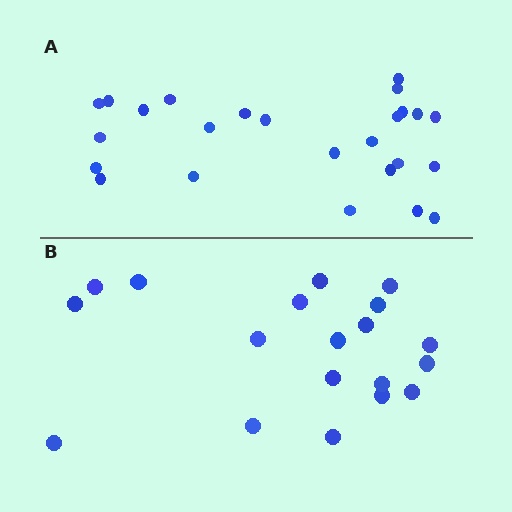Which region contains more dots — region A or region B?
Region A (the top region) has more dots.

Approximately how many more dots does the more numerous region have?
Region A has about 6 more dots than region B.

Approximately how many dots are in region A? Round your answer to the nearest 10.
About 20 dots. (The exact count is 25, which rounds to 20.)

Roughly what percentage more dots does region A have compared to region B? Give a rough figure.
About 30% more.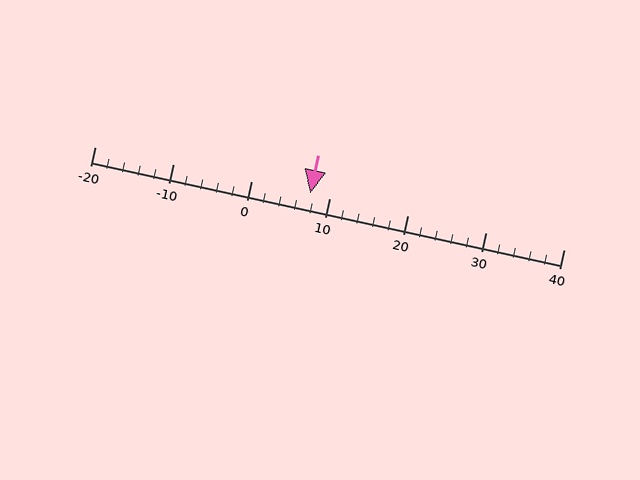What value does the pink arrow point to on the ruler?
The pink arrow points to approximately 8.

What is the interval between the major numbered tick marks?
The major tick marks are spaced 10 units apart.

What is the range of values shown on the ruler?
The ruler shows values from -20 to 40.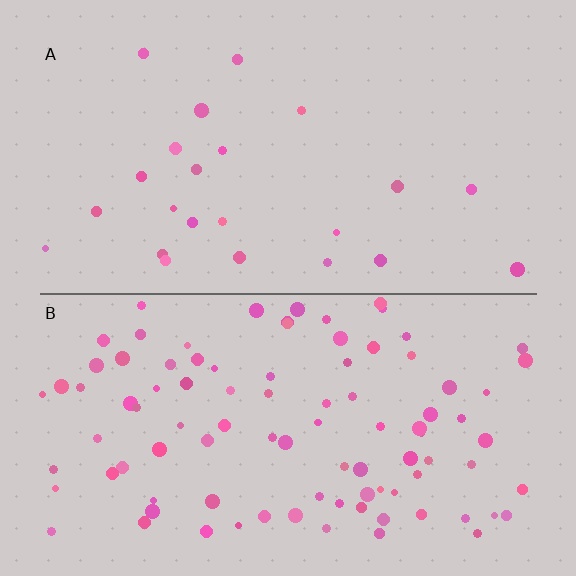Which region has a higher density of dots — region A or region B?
B (the bottom).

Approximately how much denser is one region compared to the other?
Approximately 4.1× — region B over region A.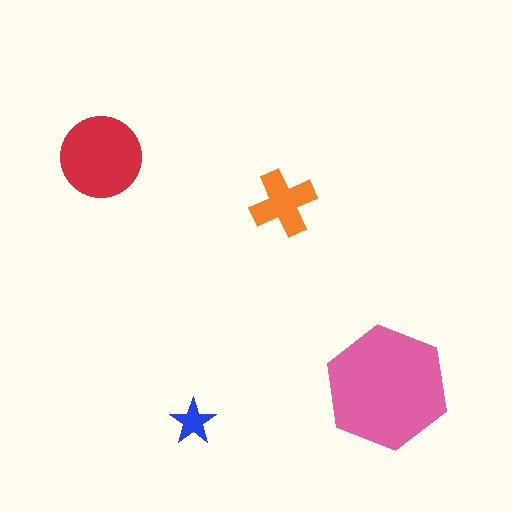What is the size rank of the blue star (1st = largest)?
4th.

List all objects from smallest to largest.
The blue star, the orange cross, the red circle, the pink hexagon.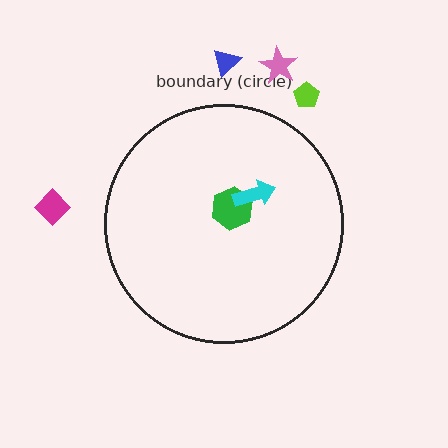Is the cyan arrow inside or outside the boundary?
Inside.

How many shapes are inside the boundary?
2 inside, 4 outside.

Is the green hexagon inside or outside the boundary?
Inside.